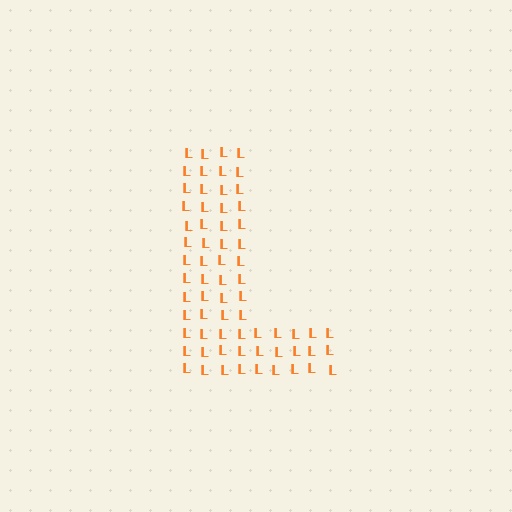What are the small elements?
The small elements are letter L's.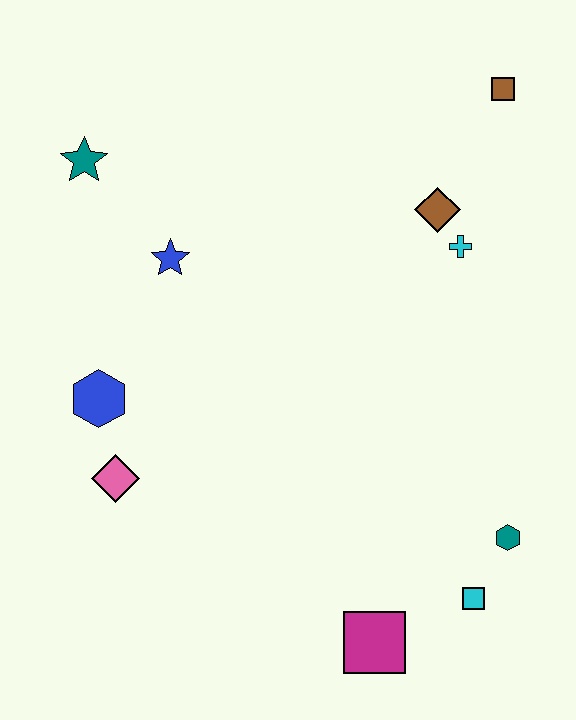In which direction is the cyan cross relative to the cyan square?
The cyan cross is above the cyan square.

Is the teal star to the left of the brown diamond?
Yes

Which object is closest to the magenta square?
The cyan square is closest to the magenta square.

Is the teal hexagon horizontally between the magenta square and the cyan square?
No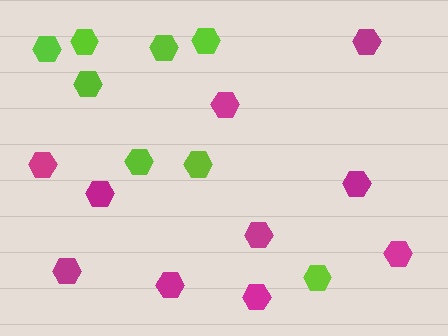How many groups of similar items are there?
There are 2 groups: one group of magenta hexagons (10) and one group of lime hexagons (8).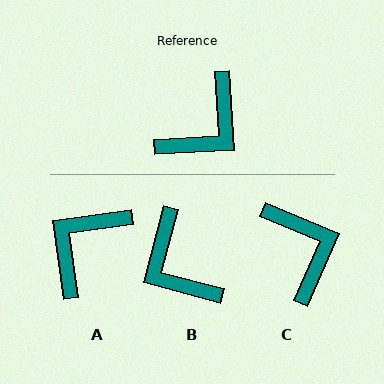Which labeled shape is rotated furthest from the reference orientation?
A, about 175 degrees away.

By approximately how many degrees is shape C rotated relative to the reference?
Approximately 64 degrees counter-clockwise.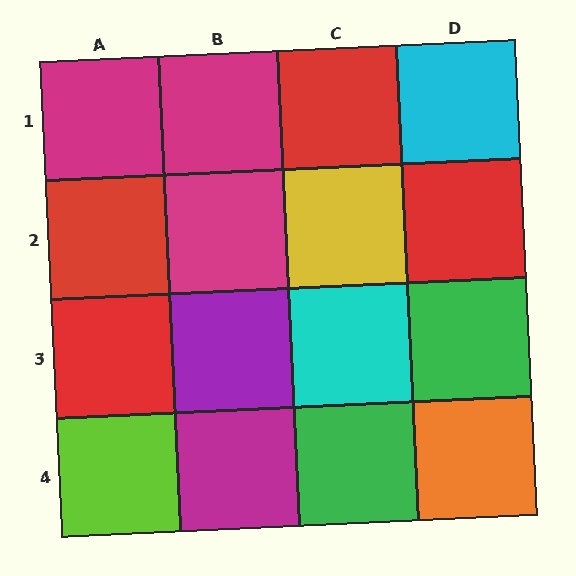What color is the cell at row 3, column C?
Cyan.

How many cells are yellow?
1 cell is yellow.